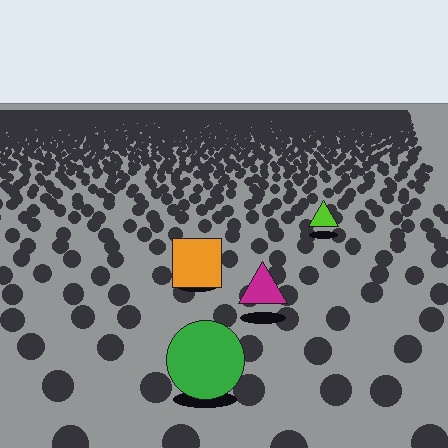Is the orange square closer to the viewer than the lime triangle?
Yes. The orange square is closer — you can tell from the texture gradient: the ground texture is coarser near it.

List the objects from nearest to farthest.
From nearest to farthest: the green circle, the magenta triangle, the orange square, the lime triangle.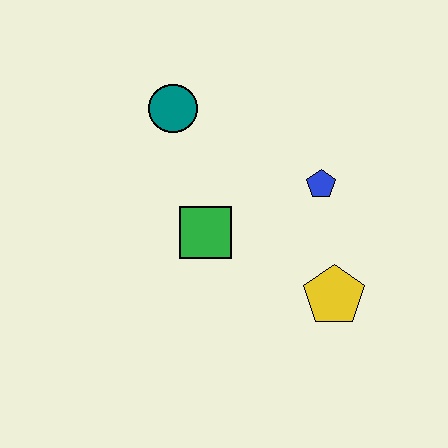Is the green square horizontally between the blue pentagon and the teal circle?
Yes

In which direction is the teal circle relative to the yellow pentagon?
The teal circle is above the yellow pentagon.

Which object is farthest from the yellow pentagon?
The teal circle is farthest from the yellow pentagon.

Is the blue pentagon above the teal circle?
No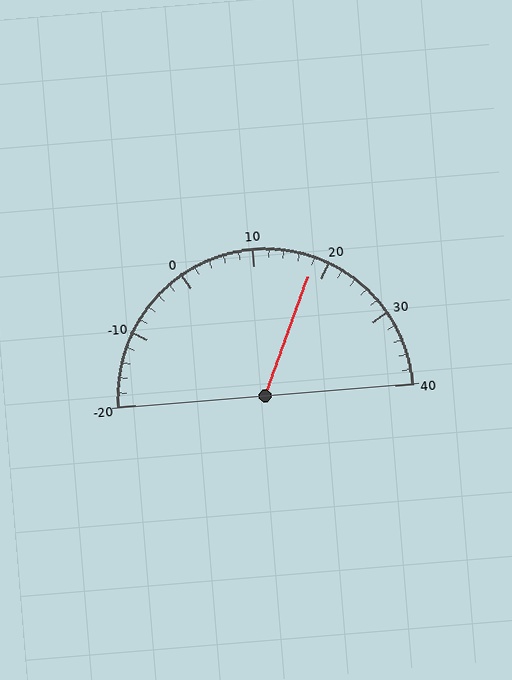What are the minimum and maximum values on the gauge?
The gauge ranges from -20 to 40.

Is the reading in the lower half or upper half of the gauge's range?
The reading is in the upper half of the range (-20 to 40).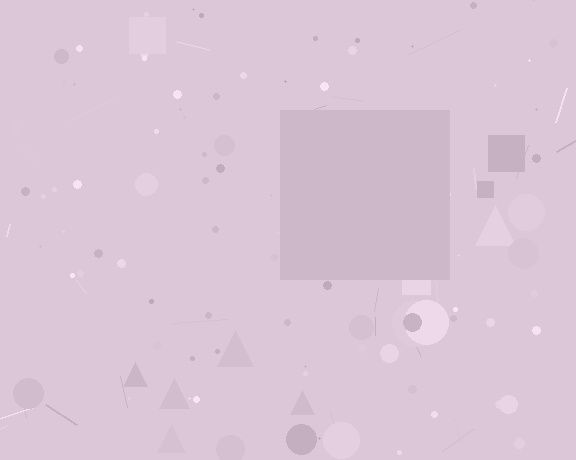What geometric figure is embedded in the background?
A square is embedded in the background.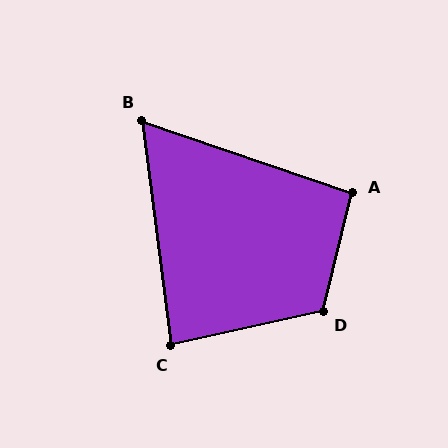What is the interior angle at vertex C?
Approximately 85 degrees (acute).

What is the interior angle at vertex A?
Approximately 95 degrees (obtuse).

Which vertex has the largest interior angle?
D, at approximately 116 degrees.